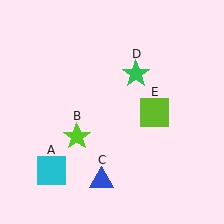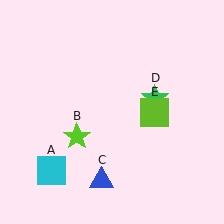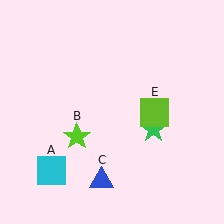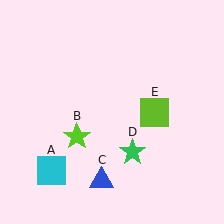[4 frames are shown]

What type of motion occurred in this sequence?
The green star (object D) rotated clockwise around the center of the scene.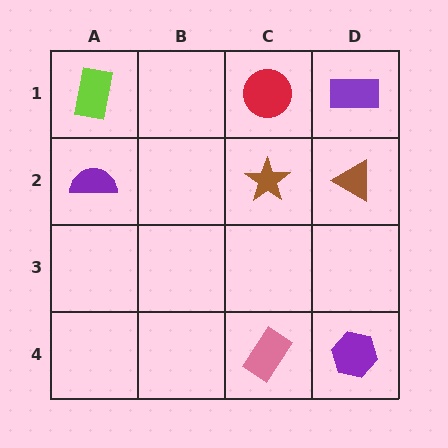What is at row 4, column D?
A purple hexagon.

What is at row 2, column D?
A brown triangle.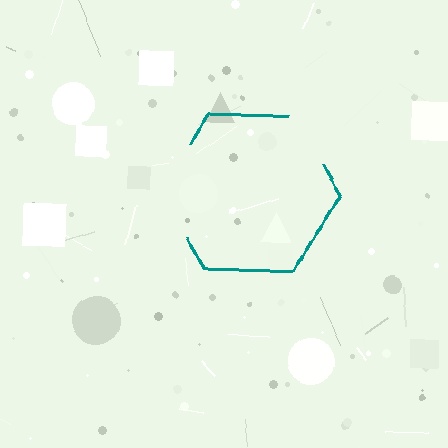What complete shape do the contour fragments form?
The contour fragments form a hexagon.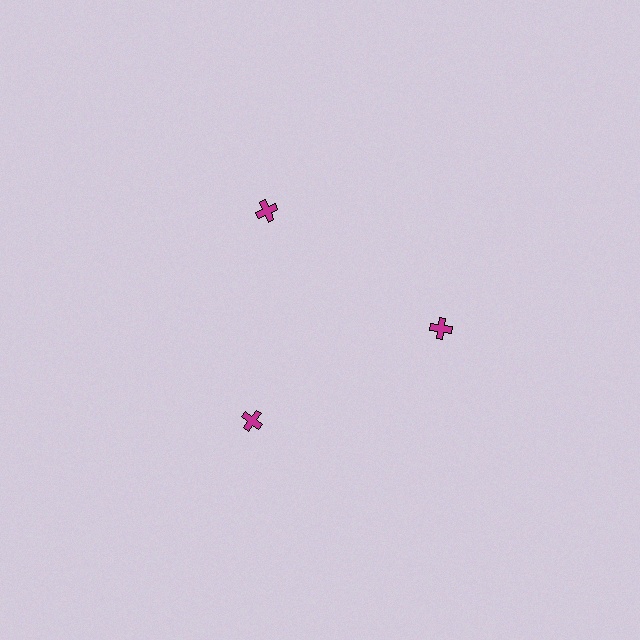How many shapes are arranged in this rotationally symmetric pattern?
There are 3 shapes, arranged in 3 groups of 1.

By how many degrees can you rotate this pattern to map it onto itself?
The pattern maps onto itself every 120 degrees of rotation.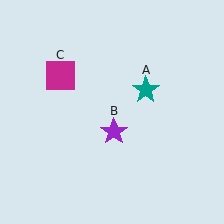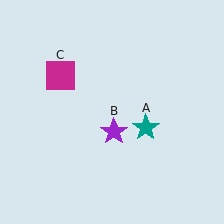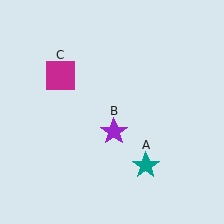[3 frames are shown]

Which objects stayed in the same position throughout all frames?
Purple star (object B) and magenta square (object C) remained stationary.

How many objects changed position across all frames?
1 object changed position: teal star (object A).